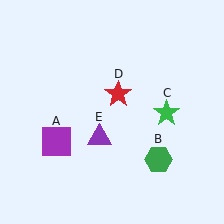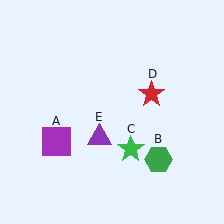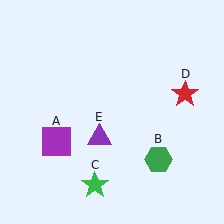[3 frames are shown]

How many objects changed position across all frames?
2 objects changed position: green star (object C), red star (object D).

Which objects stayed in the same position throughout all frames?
Purple square (object A) and green hexagon (object B) and purple triangle (object E) remained stationary.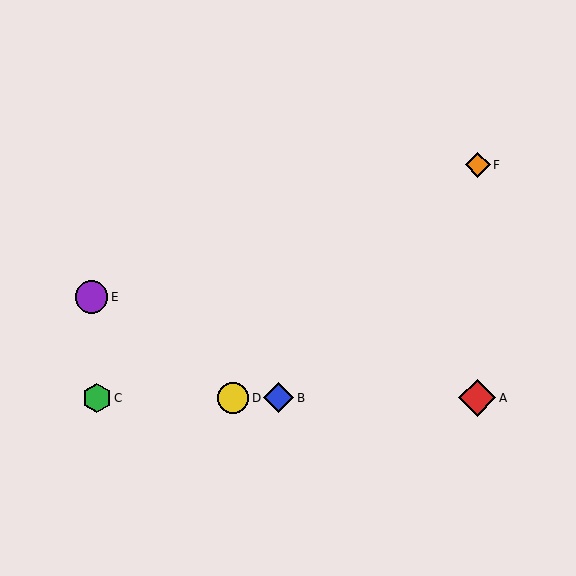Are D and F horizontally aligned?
No, D is at y≈398 and F is at y≈165.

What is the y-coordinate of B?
Object B is at y≈398.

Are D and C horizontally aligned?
Yes, both are at y≈398.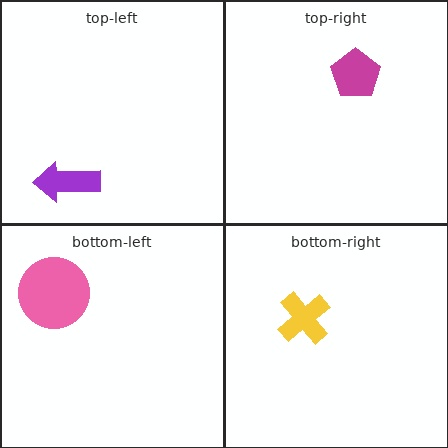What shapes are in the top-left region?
The purple arrow.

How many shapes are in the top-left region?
1.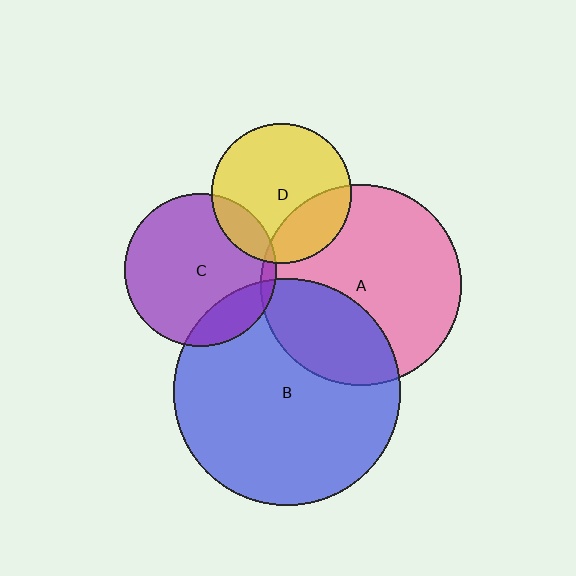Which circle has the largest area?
Circle B (blue).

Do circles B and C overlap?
Yes.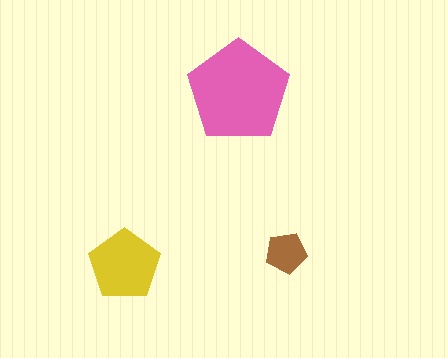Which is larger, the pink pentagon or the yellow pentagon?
The pink one.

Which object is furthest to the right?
The brown pentagon is rightmost.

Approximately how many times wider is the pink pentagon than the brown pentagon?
About 2.5 times wider.